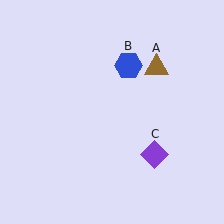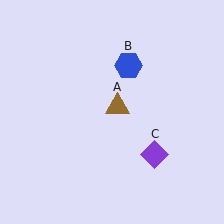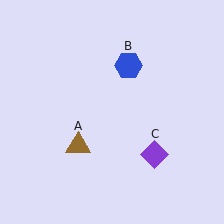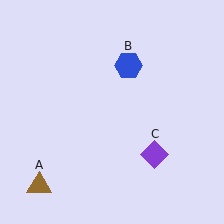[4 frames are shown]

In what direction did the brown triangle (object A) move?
The brown triangle (object A) moved down and to the left.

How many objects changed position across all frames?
1 object changed position: brown triangle (object A).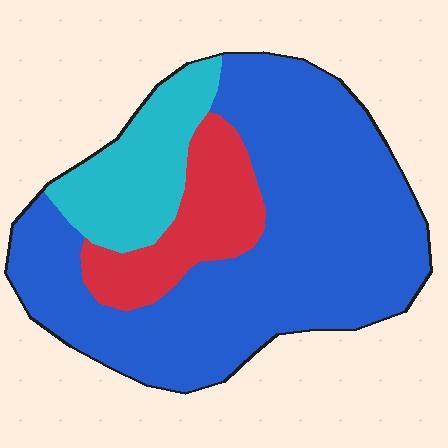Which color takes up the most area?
Blue, at roughly 65%.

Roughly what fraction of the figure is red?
Red covers roughly 15% of the figure.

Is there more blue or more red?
Blue.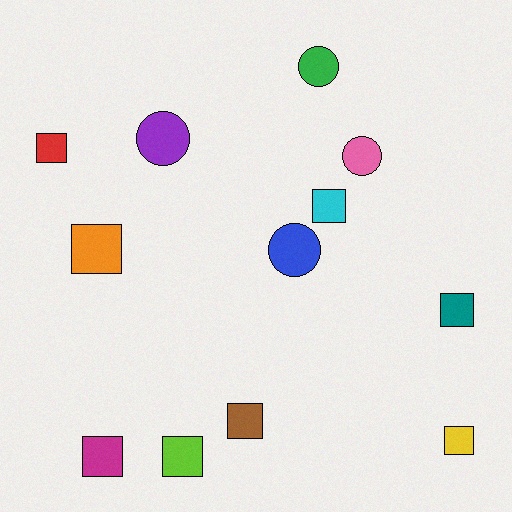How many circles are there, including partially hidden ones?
There are 4 circles.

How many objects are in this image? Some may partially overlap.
There are 12 objects.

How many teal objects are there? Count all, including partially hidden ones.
There is 1 teal object.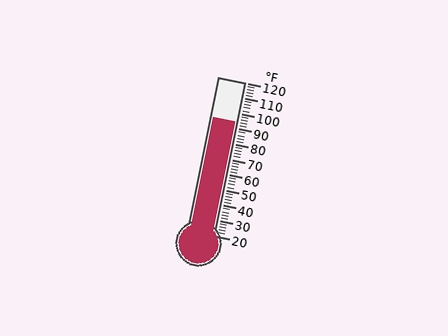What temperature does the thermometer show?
The thermometer shows approximately 94°F.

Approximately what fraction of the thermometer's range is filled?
The thermometer is filled to approximately 75% of its range.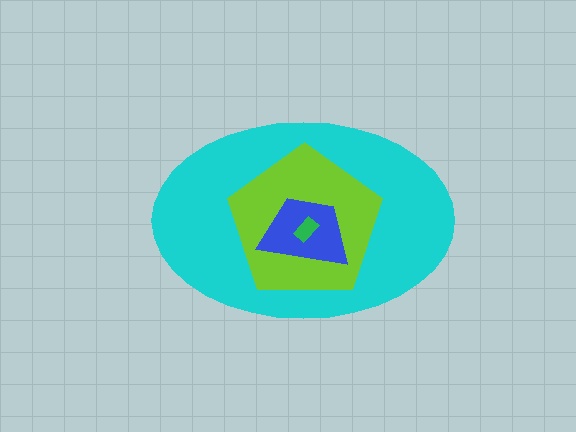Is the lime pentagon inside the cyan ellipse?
Yes.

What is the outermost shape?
The cyan ellipse.